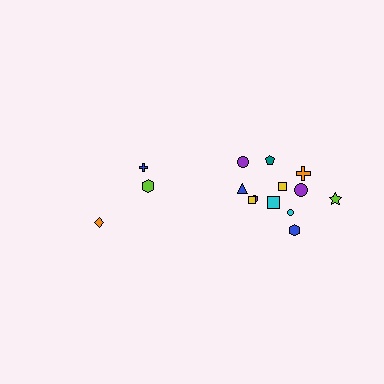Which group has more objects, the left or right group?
The right group.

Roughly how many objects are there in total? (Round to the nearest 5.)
Roughly 15 objects in total.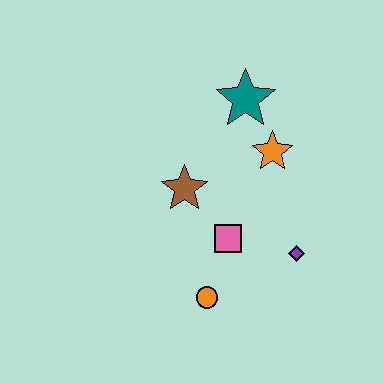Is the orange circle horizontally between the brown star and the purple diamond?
Yes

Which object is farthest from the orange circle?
The teal star is farthest from the orange circle.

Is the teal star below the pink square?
No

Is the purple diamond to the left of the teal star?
No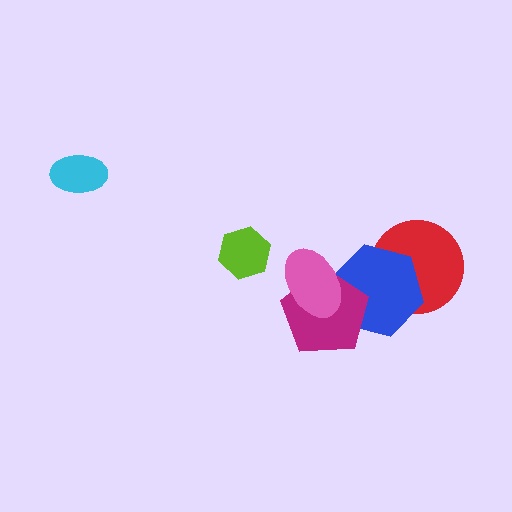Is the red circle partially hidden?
Yes, it is partially covered by another shape.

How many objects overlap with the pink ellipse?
2 objects overlap with the pink ellipse.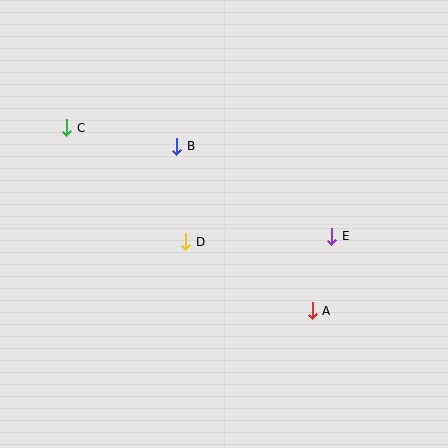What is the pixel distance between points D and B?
The distance between D and B is 96 pixels.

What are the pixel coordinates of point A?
Point A is at (312, 311).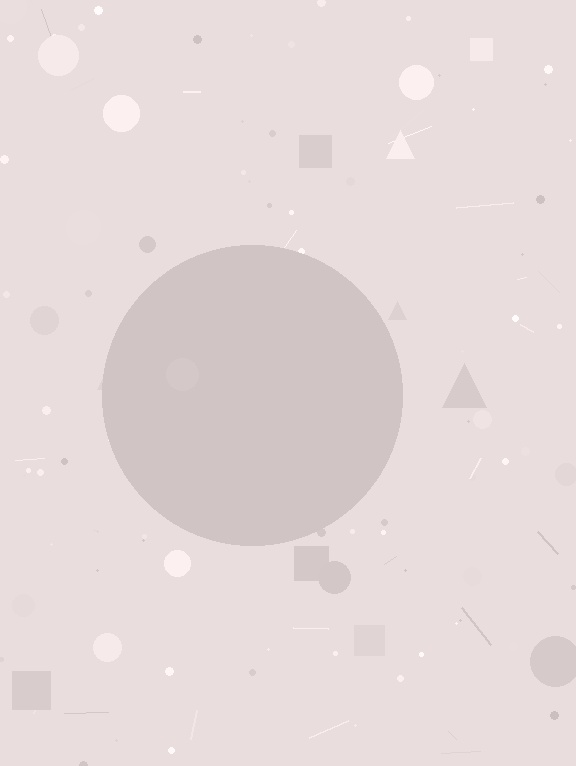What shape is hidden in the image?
A circle is hidden in the image.